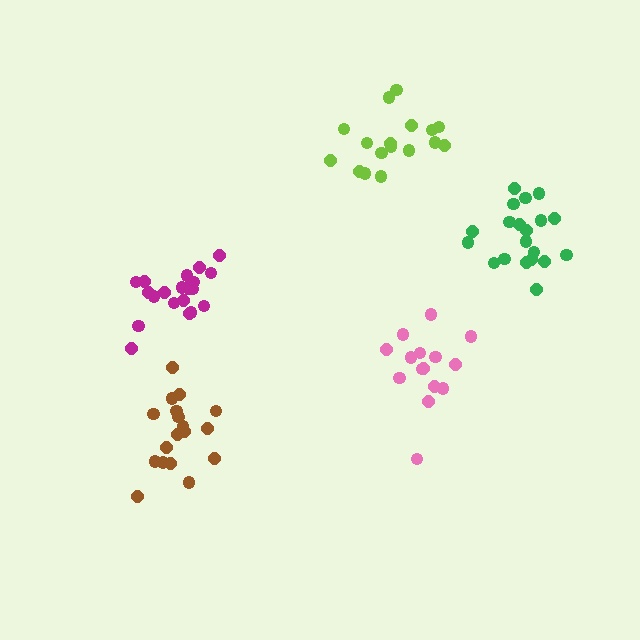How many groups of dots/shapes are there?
There are 5 groups.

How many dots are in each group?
Group 1: 20 dots, Group 2: 15 dots, Group 3: 20 dots, Group 4: 18 dots, Group 5: 17 dots (90 total).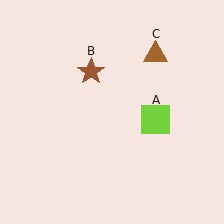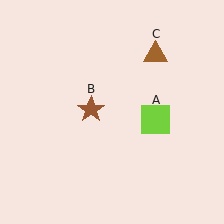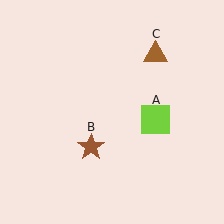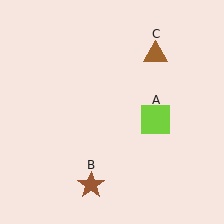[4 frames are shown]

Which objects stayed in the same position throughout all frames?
Lime square (object A) and brown triangle (object C) remained stationary.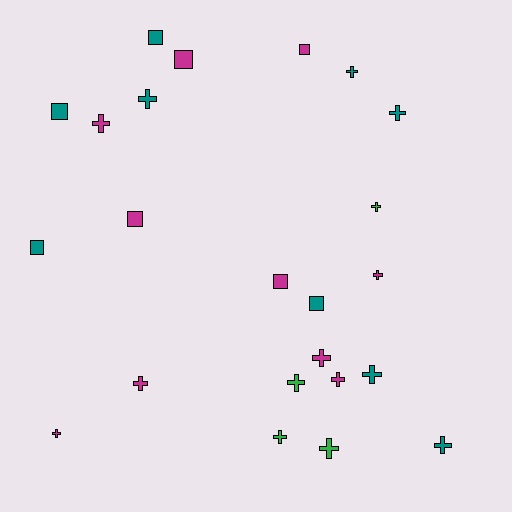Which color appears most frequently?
Magenta, with 10 objects.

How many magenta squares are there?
There are 4 magenta squares.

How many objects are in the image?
There are 23 objects.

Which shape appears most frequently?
Cross, with 15 objects.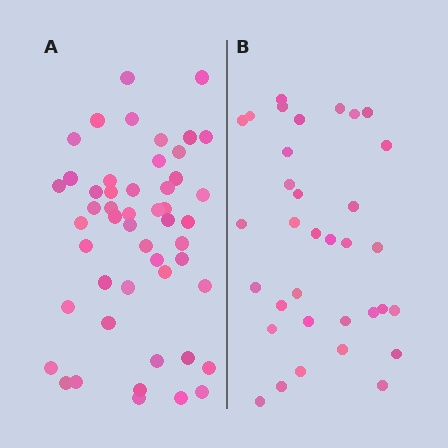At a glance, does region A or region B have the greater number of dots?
Region A (the left region) has more dots.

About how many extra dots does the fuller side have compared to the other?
Region A has approximately 15 more dots than region B.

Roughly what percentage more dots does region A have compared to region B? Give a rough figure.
About 45% more.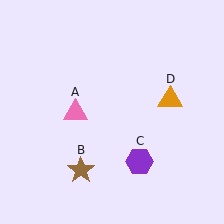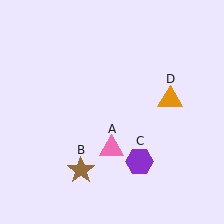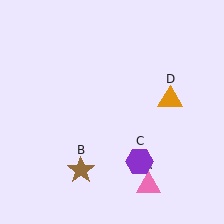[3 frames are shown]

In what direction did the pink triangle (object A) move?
The pink triangle (object A) moved down and to the right.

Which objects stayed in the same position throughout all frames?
Brown star (object B) and purple hexagon (object C) and orange triangle (object D) remained stationary.